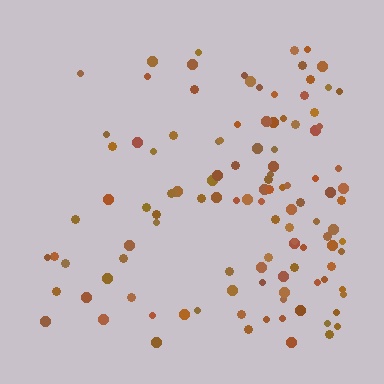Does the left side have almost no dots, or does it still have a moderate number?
Still a moderate number, just noticeably fewer than the right.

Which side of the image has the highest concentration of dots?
The right.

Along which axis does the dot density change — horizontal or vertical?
Horizontal.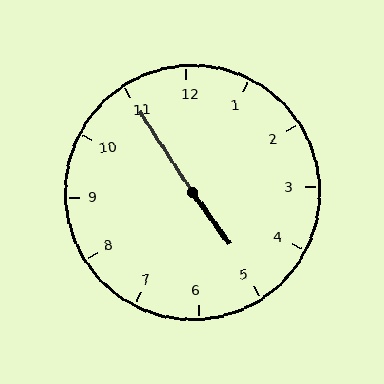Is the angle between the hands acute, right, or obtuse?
It is obtuse.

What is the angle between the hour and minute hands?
Approximately 178 degrees.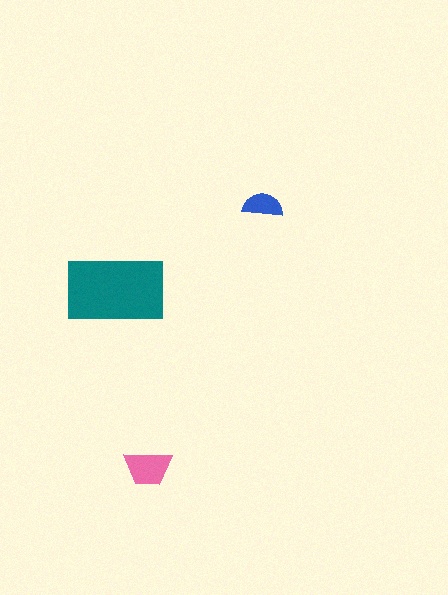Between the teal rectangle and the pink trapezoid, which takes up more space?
The teal rectangle.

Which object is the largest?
The teal rectangle.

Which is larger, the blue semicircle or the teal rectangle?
The teal rectangle.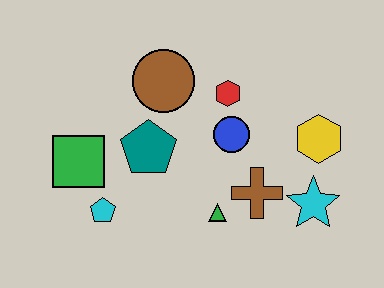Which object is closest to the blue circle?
The red hexagon is closest to the blue circle.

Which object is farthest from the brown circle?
The cyan star is farthest from the brown circle.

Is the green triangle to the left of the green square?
No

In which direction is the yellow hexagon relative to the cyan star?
The yellow hexagon is above the cyan star.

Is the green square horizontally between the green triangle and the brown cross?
No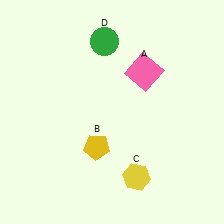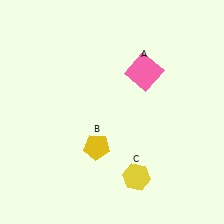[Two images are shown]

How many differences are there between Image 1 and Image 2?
There is 1 difference between the two images.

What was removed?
The green circle (D) was removed in Image 2.